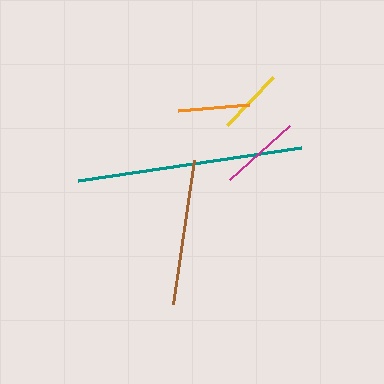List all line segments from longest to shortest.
From longest to shortest: teal, brown, magenta, orange, yellow.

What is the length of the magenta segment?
The magenta segment is approximately 80 pixels long.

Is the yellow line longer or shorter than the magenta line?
The magenta line is longer than the yellow line.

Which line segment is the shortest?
The yellow line is the shortest at approximately 67 pixels.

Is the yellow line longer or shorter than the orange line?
The orange line is longer than the yellow line.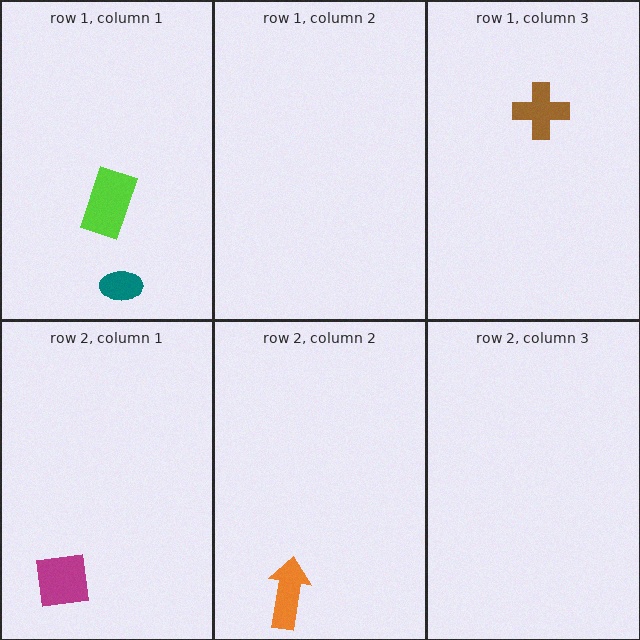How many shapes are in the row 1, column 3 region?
1.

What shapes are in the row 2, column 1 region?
The magenta square.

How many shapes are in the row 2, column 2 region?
1.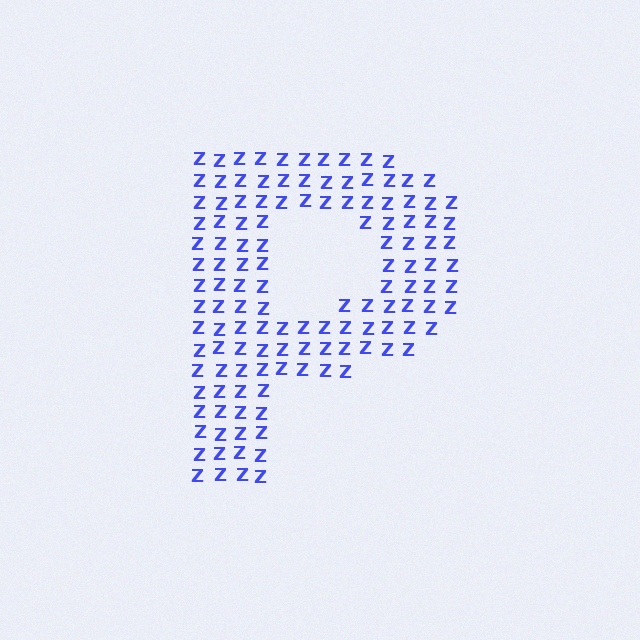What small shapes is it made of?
It is made of small letter Z's.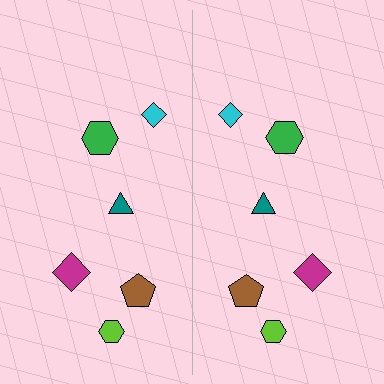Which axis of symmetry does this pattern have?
The pattern has a vertical axis of symmetry running through the center of the image.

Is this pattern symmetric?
Yes, this pattern has bilateral (reflection) symmetry.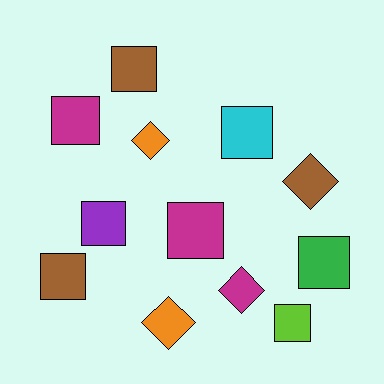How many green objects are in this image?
There is 1 green object.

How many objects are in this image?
There are 12 objects.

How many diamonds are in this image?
There are 4 diamonds.